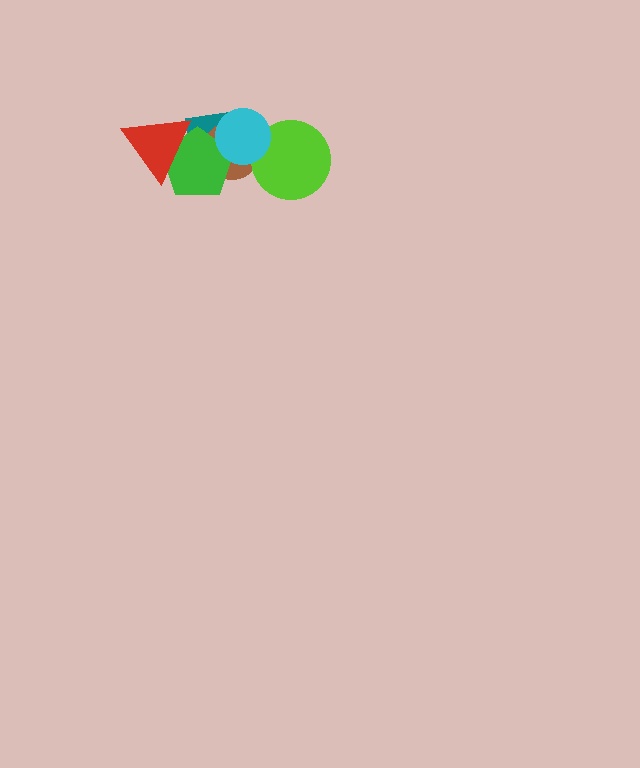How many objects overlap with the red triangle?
2 objects overlap with the red triangle.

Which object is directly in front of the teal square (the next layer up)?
The brown circle is directly in front of the teal square.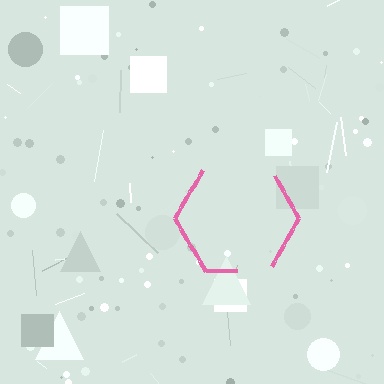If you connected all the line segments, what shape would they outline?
They would outline a hexagon.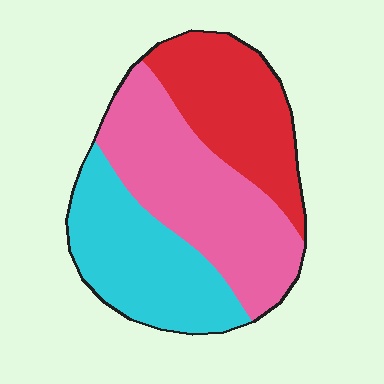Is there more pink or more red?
Pink.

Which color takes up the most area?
Pink, at roughly 40%.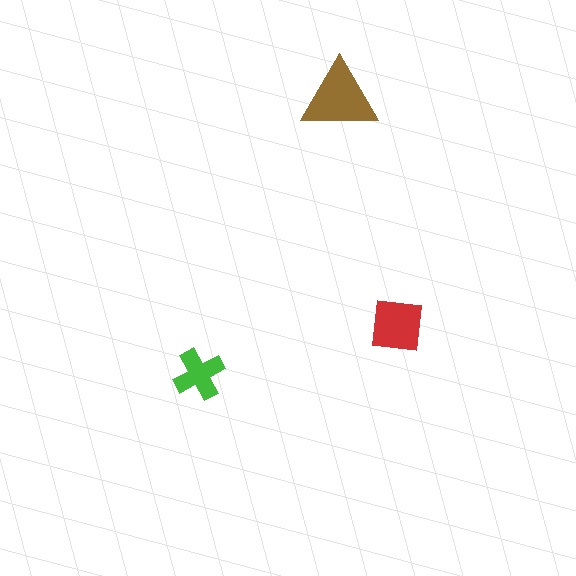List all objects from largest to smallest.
The brown triangle, the red square, the green cross.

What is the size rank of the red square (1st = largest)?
2nd.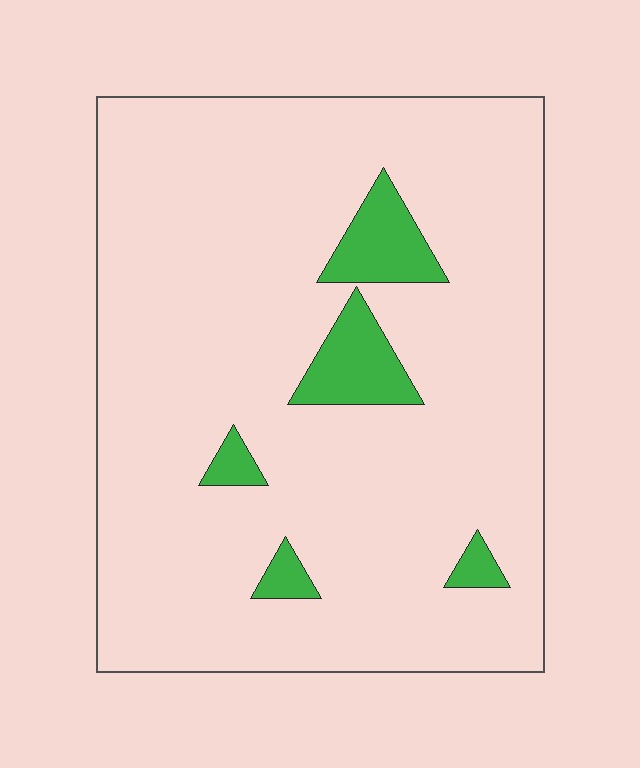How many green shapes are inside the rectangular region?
5.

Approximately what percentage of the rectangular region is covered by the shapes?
Approximately 10%.